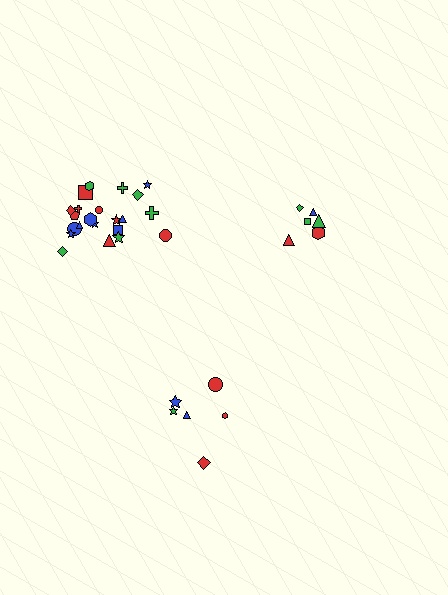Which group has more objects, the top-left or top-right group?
The top-left group.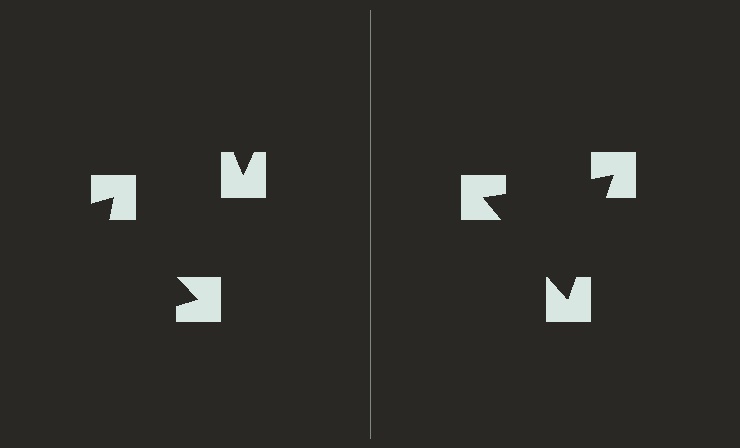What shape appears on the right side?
An illusory triangle.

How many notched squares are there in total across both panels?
6 — 3 on each side.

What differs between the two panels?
The notched squares are positioned identically on both sides; only the wedge orientations differ. On the right they align to a triangle; on the left they are misaligned.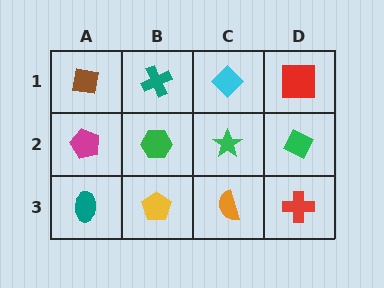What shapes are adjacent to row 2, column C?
A cyan diamond (row 1, column C), an orange semicircle (row 3, column C), a green hexagon (row 2, column B), a green diamond (row 2, column D).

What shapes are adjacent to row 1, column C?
A green star (row 2, column C), a teal cross (row 1, column B), a red square (row 1, column D).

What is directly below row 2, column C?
An orange semicircle.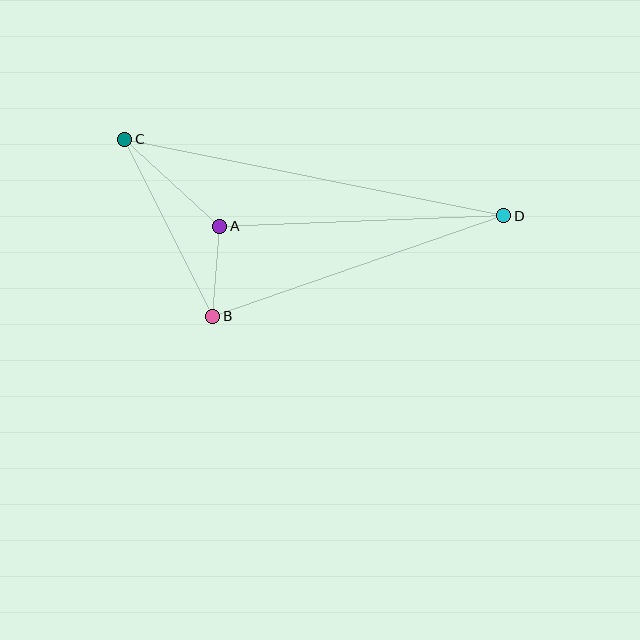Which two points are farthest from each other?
Points C and D are farthest from each other.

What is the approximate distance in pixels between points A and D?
The distance between A and D is approximately 284 pixels.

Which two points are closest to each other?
Points A and B are closest to each other.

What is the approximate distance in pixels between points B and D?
The distance between B and D is approximately 308 pixels.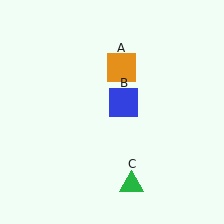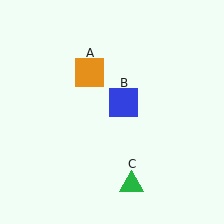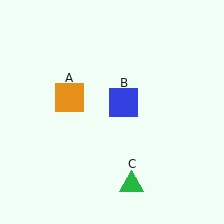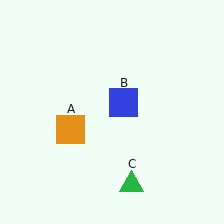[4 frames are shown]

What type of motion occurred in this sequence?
The orange square (object A) rotated counterclockwise around the center of the scene.